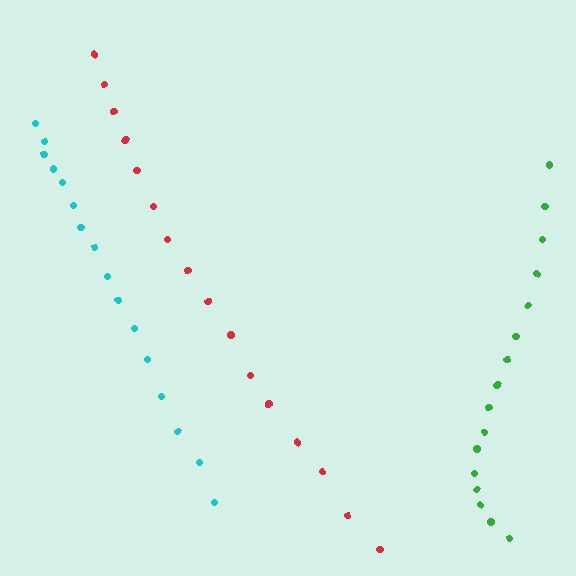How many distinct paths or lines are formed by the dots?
There are 3 distinct paths.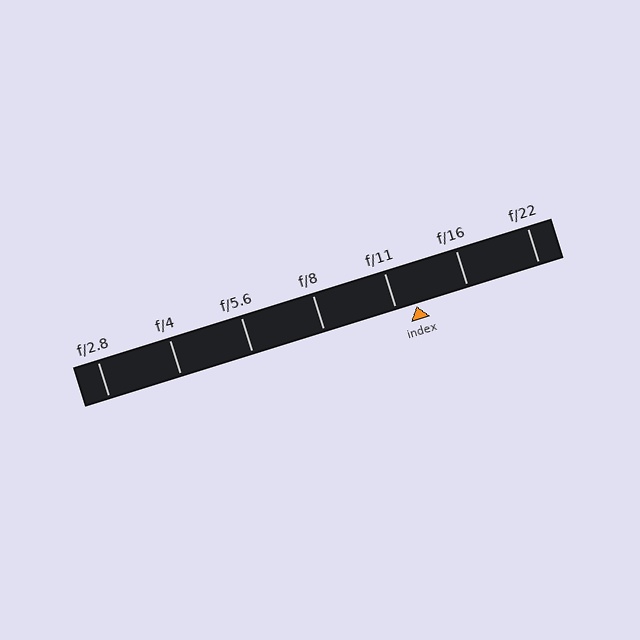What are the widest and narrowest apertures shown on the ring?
The widest aperture shown is f/2.8 and the narrowest is f/22.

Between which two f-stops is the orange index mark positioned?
The index mark is between f/11 and f/16.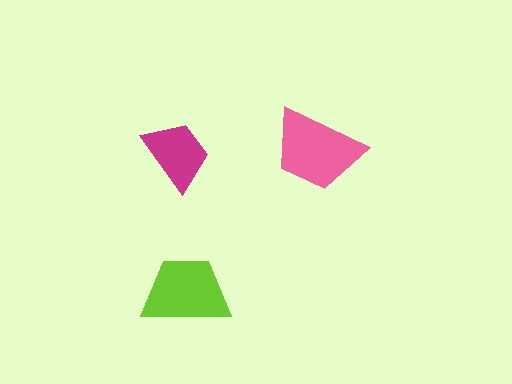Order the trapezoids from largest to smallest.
the pink one, the lime one, the magenta one.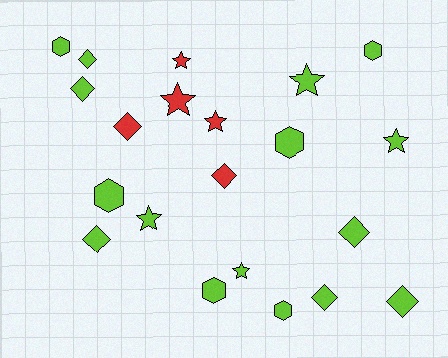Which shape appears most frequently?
Diamond, with 8 objects.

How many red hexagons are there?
There are no red hexagons.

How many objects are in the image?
There are 21 objects.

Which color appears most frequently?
Lime, with 16 objects.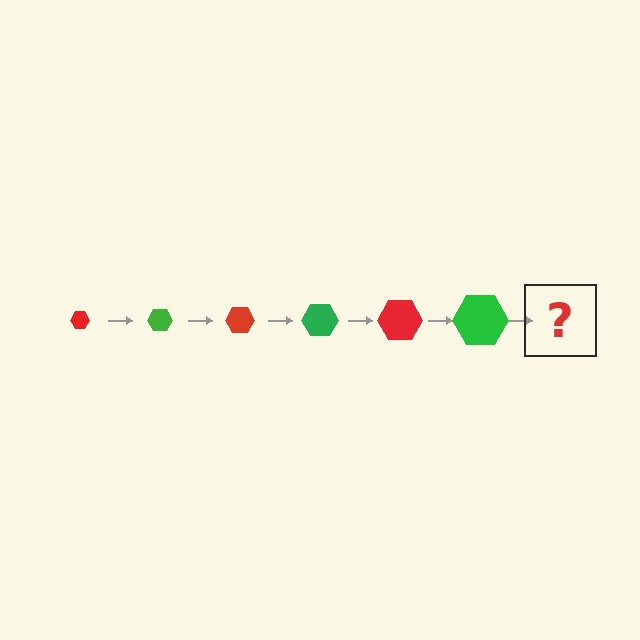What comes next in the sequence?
The next element should be a red hexagon, larger than the previous one.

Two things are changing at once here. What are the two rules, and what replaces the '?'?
The two rules are that the hexagon grows larger each step and the color cycles through red and green. The '?' should be a red hexagon, larger than the previous one.